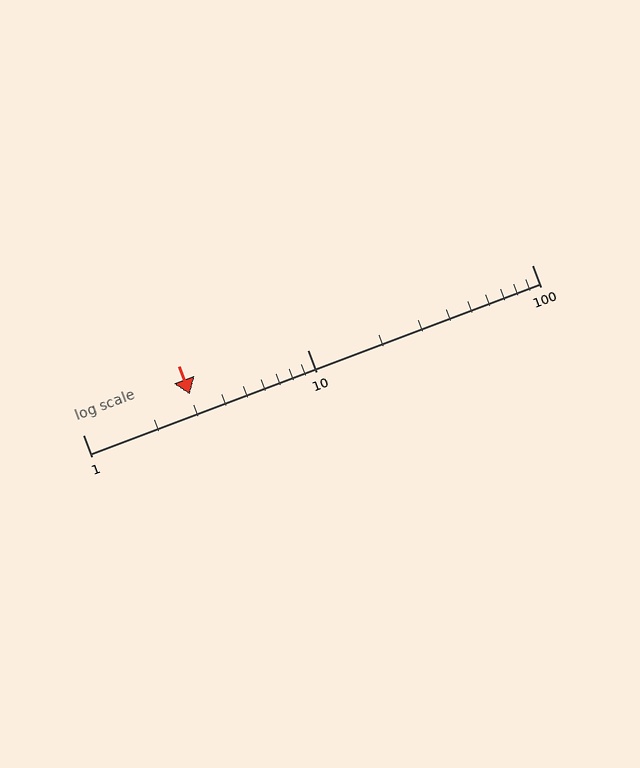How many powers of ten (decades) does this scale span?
The scale spans 2 decades, from 1 to 100.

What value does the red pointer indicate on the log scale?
The pointer indicates approximately 3.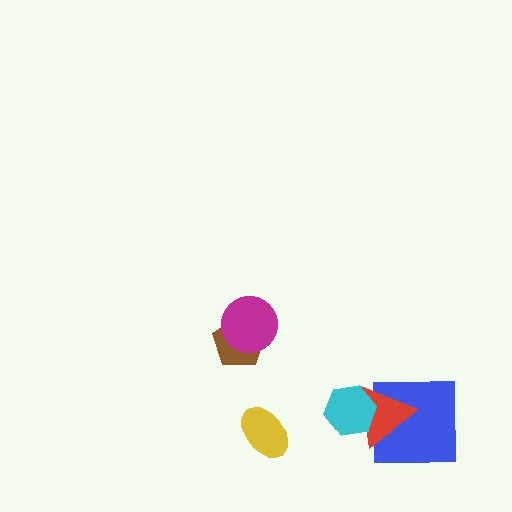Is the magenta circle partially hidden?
No, no other shape covers it.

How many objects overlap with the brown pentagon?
1 object overlaps with the brown pentagon.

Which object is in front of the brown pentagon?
The magenta circle is in front of the brown pentagon.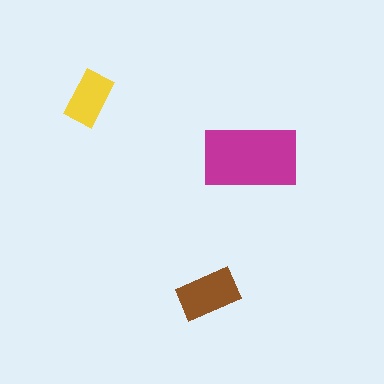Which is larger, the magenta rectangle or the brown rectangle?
The magenta one.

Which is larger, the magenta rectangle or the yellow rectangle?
The magenta one.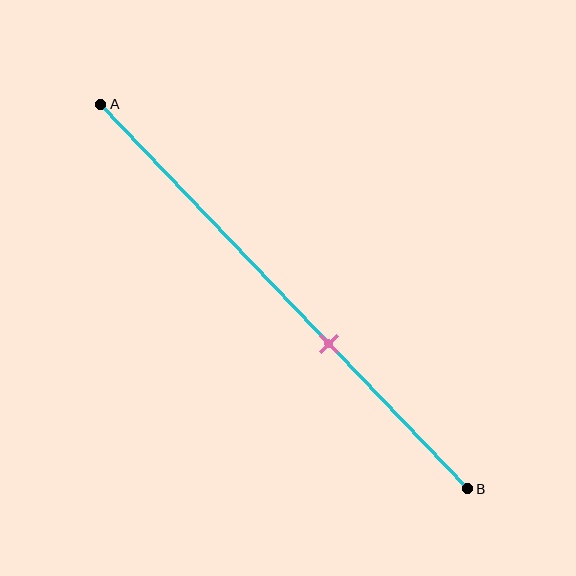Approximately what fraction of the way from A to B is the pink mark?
The pink mark is approximately 60% of the way from A to B.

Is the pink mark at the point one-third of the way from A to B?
No, the mark is at about 60% from A, not at the 33% one-third point.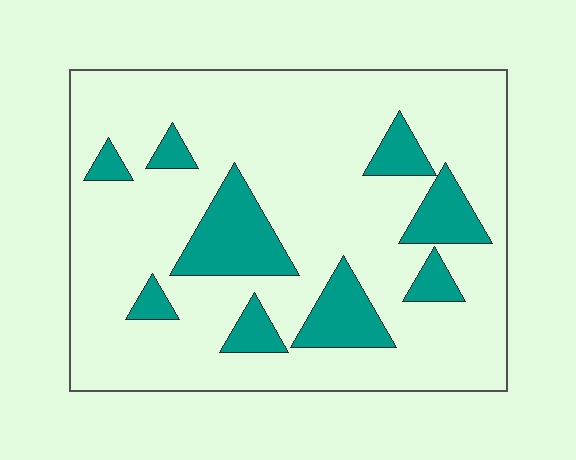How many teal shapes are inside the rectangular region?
9.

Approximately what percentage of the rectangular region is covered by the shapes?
Approximately 20%.